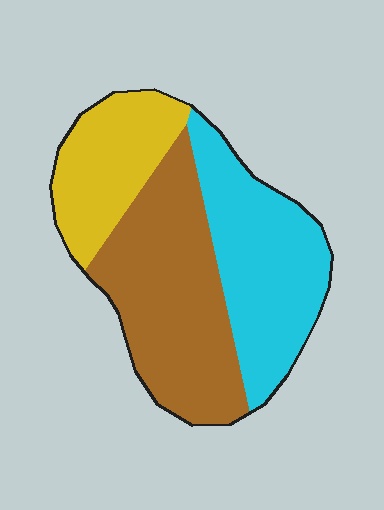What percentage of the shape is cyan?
Cyan covers roughly 35% of the shape.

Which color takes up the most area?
Brown, at roughly 40%.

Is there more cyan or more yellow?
Cyan.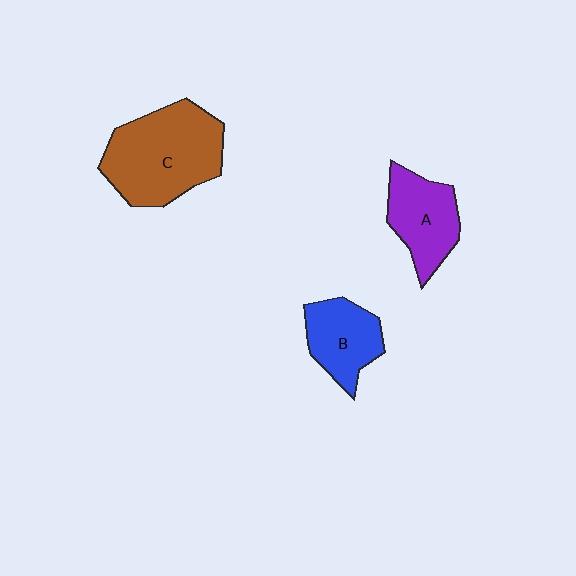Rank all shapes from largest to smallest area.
From largest to smallest: C (brown), A (purple), B (blue).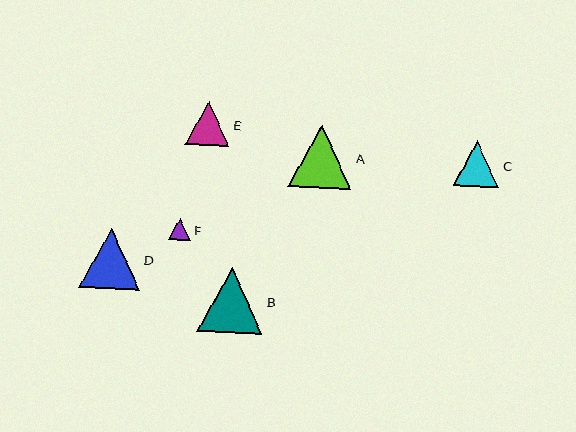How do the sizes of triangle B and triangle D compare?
Triangle B and triangle D are approximately the same size.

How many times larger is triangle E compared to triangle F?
Triangle E is approximately 2.0 times the size of triangle F.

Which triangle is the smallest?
Triangle F is the smallest with a size of approximately 22 pixels.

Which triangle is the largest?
Triangle B is the largest with a size of approximately 65 pixels.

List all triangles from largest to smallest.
From largest to smallest: B, A, D, C, E, F.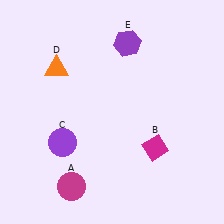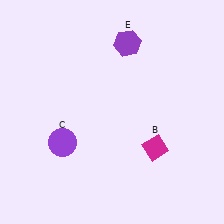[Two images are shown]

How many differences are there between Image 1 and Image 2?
There are 2 differences between the two images.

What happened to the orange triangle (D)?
The orange triangle (D) was removed in Image 2. It was in the top-left area of Image 1.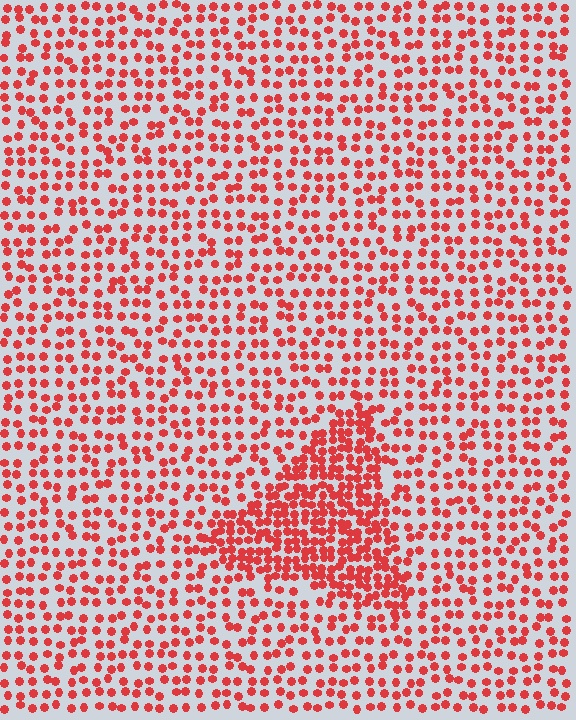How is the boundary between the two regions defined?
The boundary is defined by a change in element density (approximately 2.0x ratio). All elements are the same color, size, and shape.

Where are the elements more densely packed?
The elements are more densely packed inside the triangle boundary.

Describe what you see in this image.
The image contains small red elements arranged at two different densities. A triangle-shaped region is visible where the elements are more densely packed than the surrounding area.